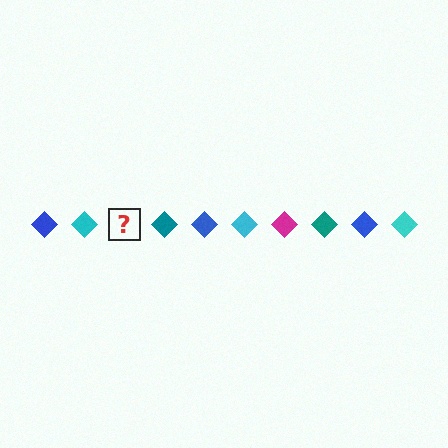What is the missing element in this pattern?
The missing element is a magenta diamond.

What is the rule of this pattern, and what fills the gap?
The rule is that the pattern cycles through blue, cyan, magenta, teal diamonds. The gap should be filled with a magenta diamond.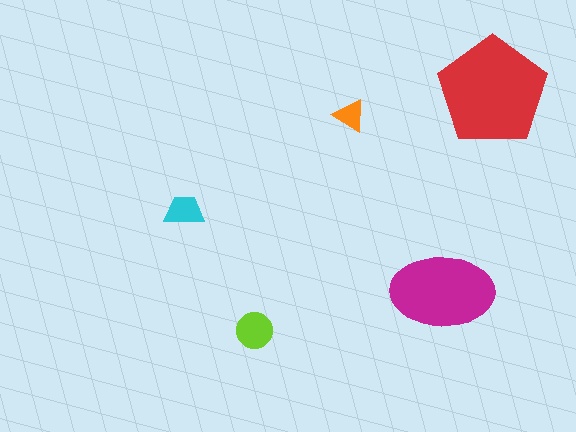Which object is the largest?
The red pentagon.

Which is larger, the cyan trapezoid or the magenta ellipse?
The magenta ellipse.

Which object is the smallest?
The orange triangle.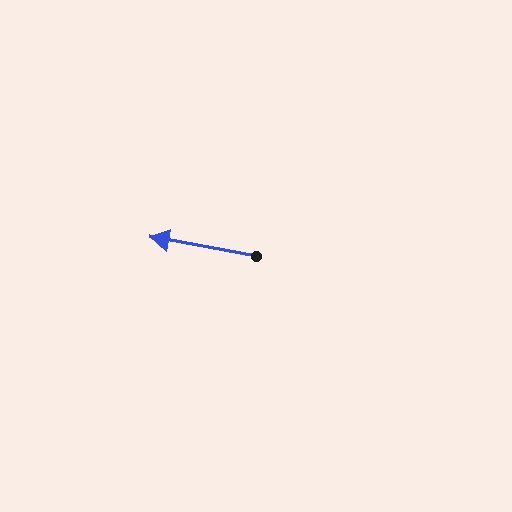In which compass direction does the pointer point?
West.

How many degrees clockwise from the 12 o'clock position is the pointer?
Approximately 280 degrees.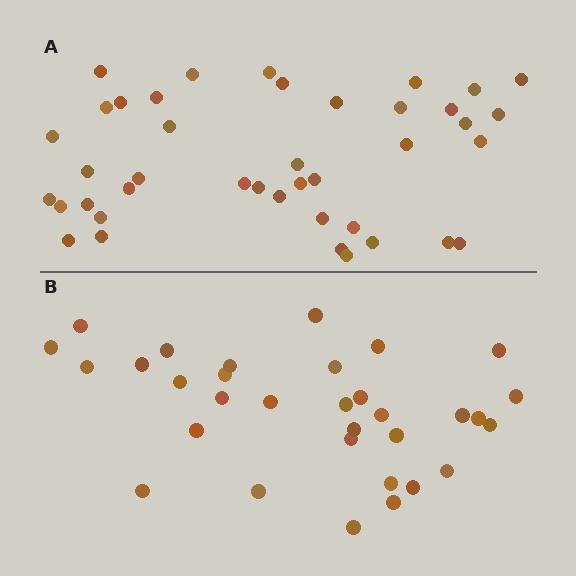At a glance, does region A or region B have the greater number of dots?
Region A (the top region) has more dots.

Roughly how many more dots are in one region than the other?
Region A has roughly 8 or so more dots than region B.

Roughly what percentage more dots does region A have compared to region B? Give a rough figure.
About 30% more.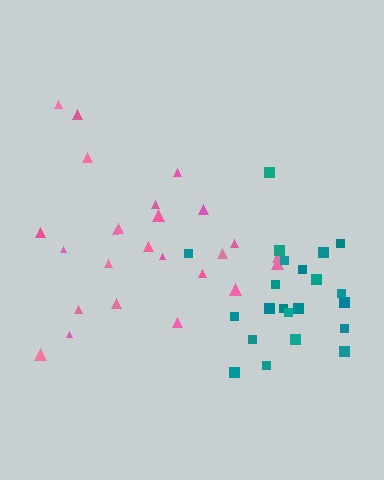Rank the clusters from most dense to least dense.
teal, pink.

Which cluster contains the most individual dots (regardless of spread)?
Pink (25).